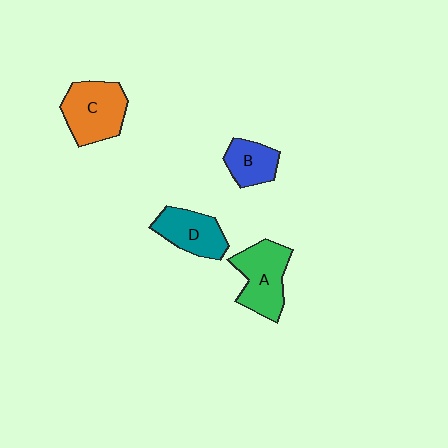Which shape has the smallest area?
Shape B (blue).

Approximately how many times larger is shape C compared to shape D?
Approximately 1.3 times.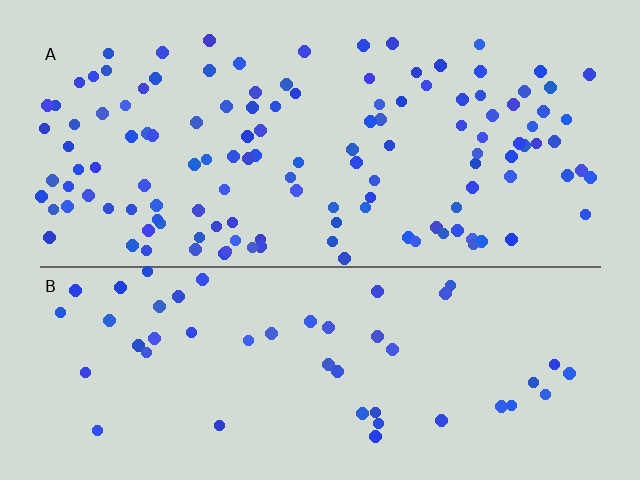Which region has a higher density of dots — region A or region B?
A (the top).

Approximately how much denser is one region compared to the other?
Approximately 2.6× — region A over region B.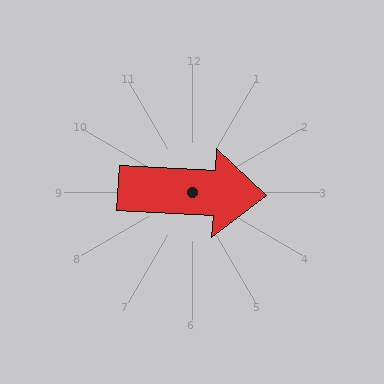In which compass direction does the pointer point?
East.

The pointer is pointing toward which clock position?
Roughly 3 o'clock.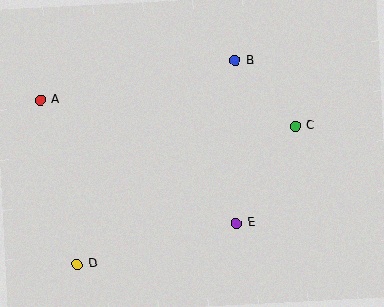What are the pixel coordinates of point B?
Point B is at (235, 60).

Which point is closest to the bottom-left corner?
Point D is closest to the bottom-left corner.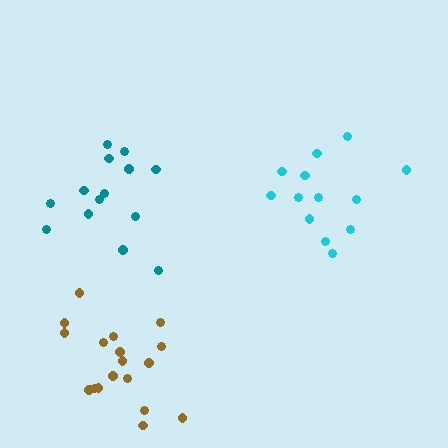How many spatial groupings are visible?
There are 3 spatial groupings.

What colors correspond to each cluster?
The clusters are colored: cyan, teal, brown.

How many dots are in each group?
Group 1: 13 dots, Group 2: 14 dots, Group 3: 18 dots (45 total).